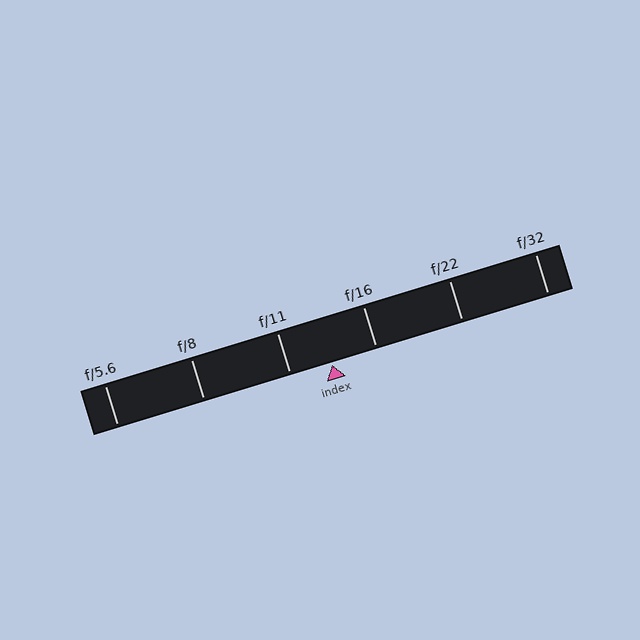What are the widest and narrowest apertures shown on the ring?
The widest aperture shown is f/5.6 and the narrowest is f/32.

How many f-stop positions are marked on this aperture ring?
There are 6 f-stop positions marked.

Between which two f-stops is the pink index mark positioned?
The index mark is between f/11 and f/16.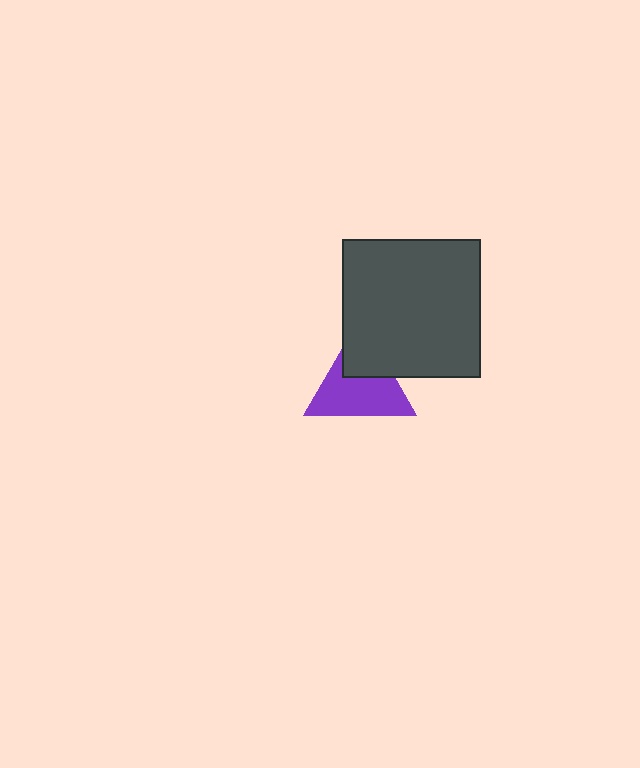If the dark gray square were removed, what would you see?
You would see the complete purple triangle.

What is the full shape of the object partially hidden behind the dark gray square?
The partially hidden object is a purple triangle.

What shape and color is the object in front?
The object in front is a dark gray square.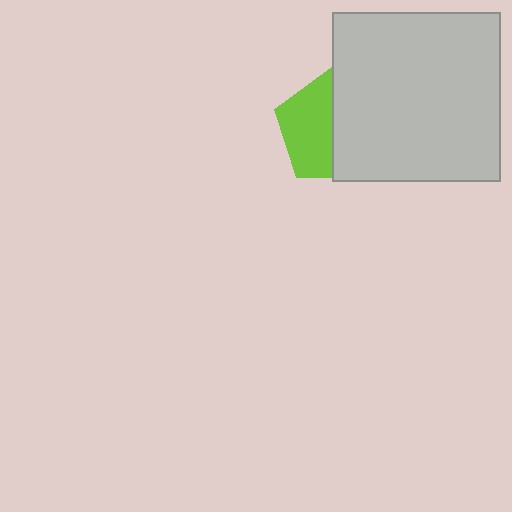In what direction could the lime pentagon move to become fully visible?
The lime pentagon could move left. That would shift it out from behind the light gray square entirely.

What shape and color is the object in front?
The object in front is a light gray square.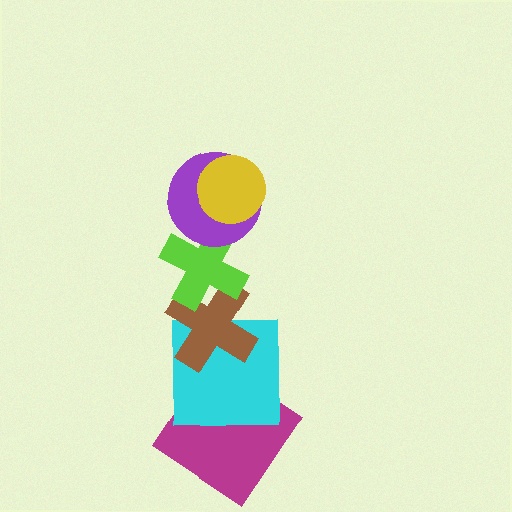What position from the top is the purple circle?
The purple circle is 2nd from the top.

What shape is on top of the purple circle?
The yellow circle is on top of the purple circle.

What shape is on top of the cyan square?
The brown cross is on top of the cyan square.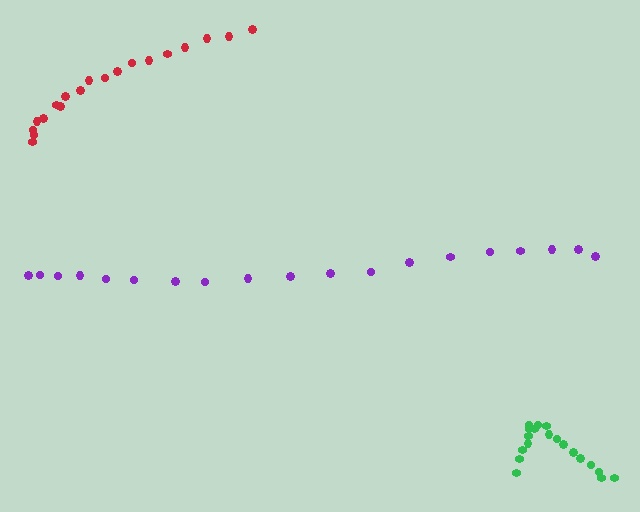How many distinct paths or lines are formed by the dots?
There are 3 distinct paths.